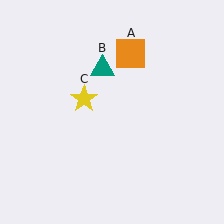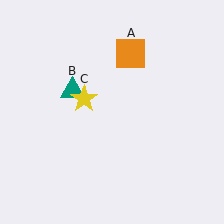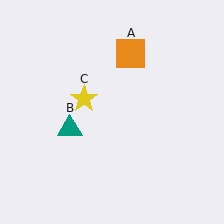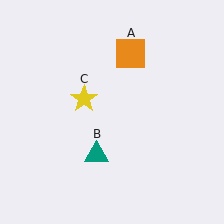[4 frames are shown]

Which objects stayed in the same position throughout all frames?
Orange square (object A) and yellow star (object C) remained stationary.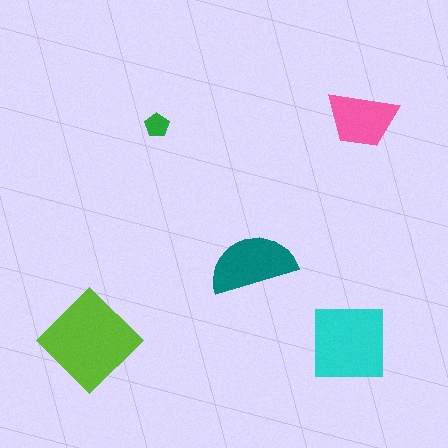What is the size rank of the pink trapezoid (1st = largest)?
4th.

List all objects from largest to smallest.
The lime diamond, the cyan square, the teal semicircle, the pink trapezoid, the green pentagon.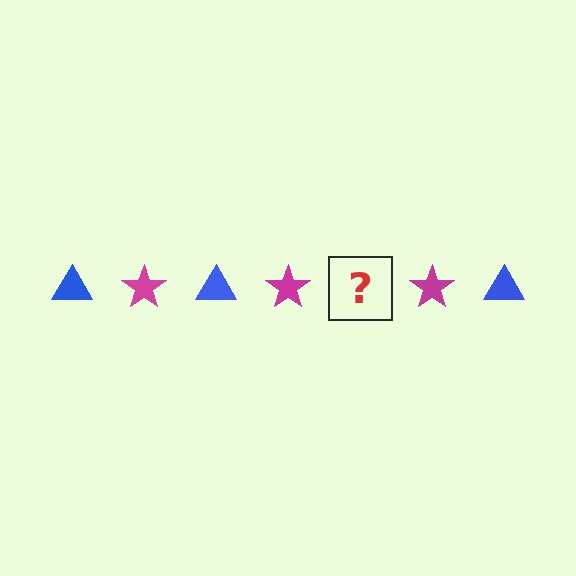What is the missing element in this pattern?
The missing element is a blue triangle.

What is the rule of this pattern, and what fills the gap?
The rule is that the pattern alternates between blue triangle and magenta star. The gap should be filled with a blue triangle.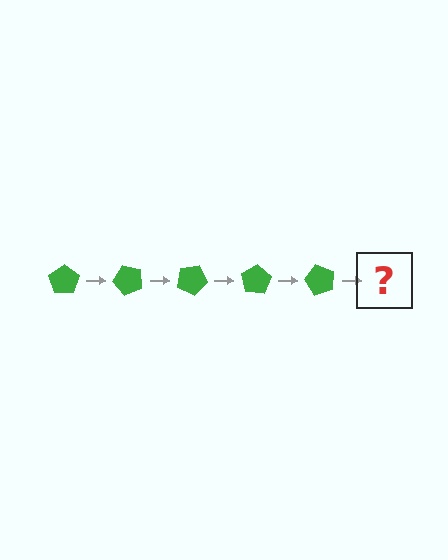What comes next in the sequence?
The next element should be a green pentagon rotated 250 degrees.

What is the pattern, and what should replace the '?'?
The pattern is that the pentagon rotates 50 degrees each step. The '?' should be a green pentagon rotated 250 degrees.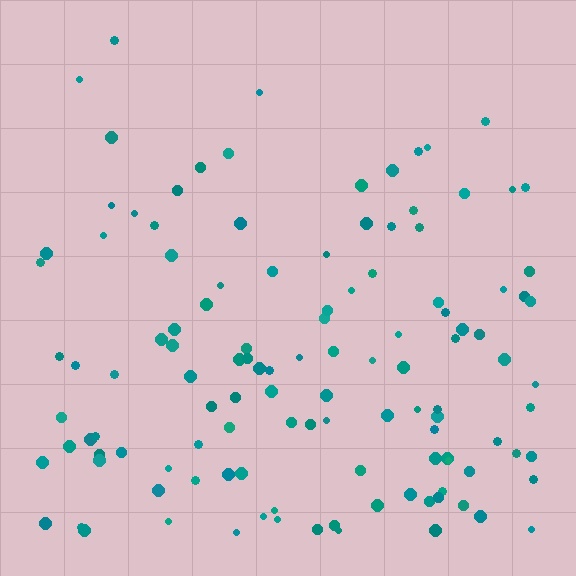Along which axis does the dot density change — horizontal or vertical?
Vertical.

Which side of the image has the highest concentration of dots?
The bottom.